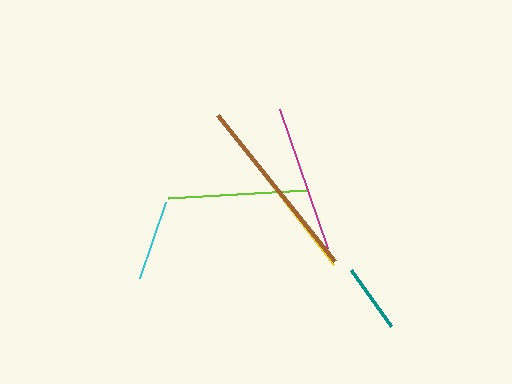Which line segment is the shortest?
The teal line is the shortest at approximately 69 pixels.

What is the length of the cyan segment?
The cyan segment is approximately 80 pixels long.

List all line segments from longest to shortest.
From longest to shortest: brown, yellow, magenta, lime, cyan, teal.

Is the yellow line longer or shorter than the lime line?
The yellow line is longer than the lime line.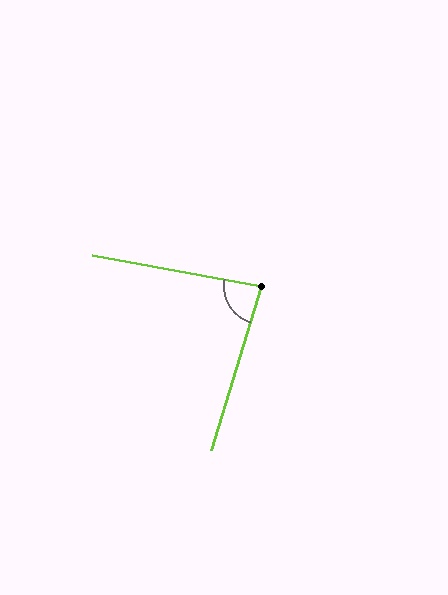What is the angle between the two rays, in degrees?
Approximately 84 degrees.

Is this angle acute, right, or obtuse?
It is acute.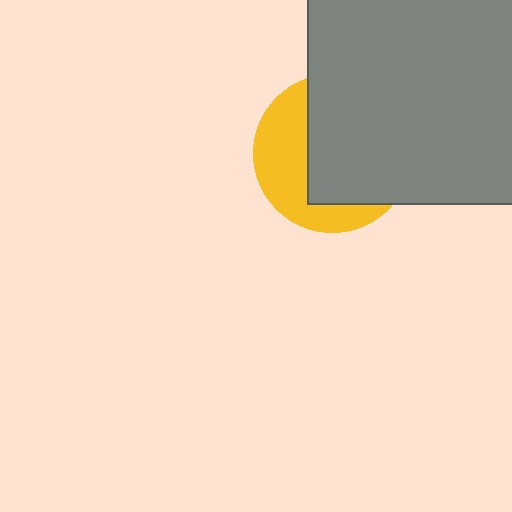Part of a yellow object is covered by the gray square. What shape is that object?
It is a circle.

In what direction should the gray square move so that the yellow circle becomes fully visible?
The gray square should move right. That is the shortest direction to clear the overlap and leave the yellow circle fully visible.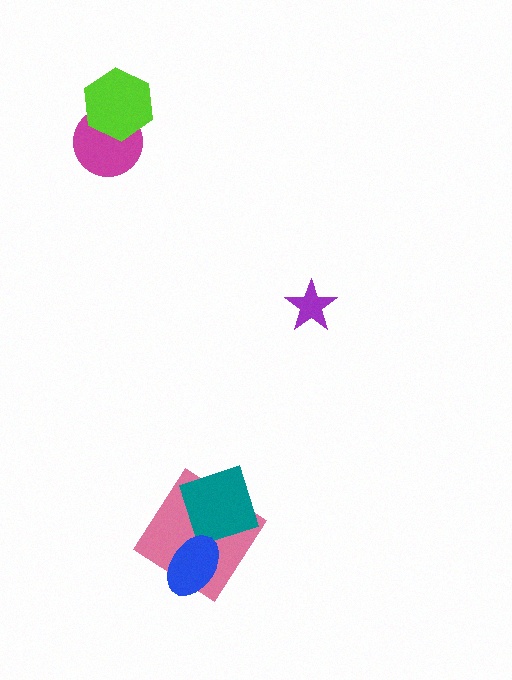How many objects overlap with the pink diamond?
2 objects overlap with the pink diamond.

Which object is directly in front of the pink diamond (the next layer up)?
The teal diamond is directly in front of the pink diamond.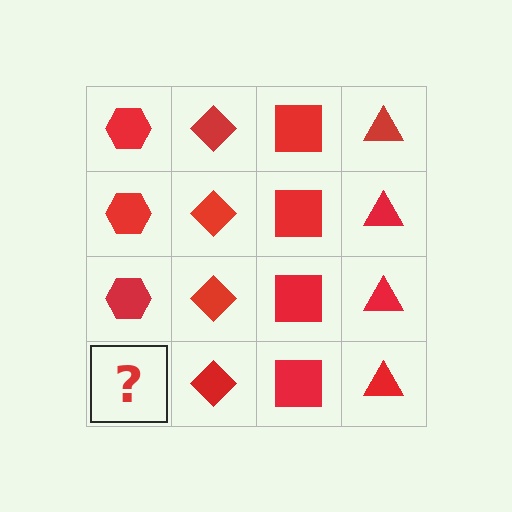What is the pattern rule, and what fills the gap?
The rule is that each column has a consistent shape. The gap should be filled with a red hexagon.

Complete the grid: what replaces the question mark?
The question mark should be replaced with a red hexagon.